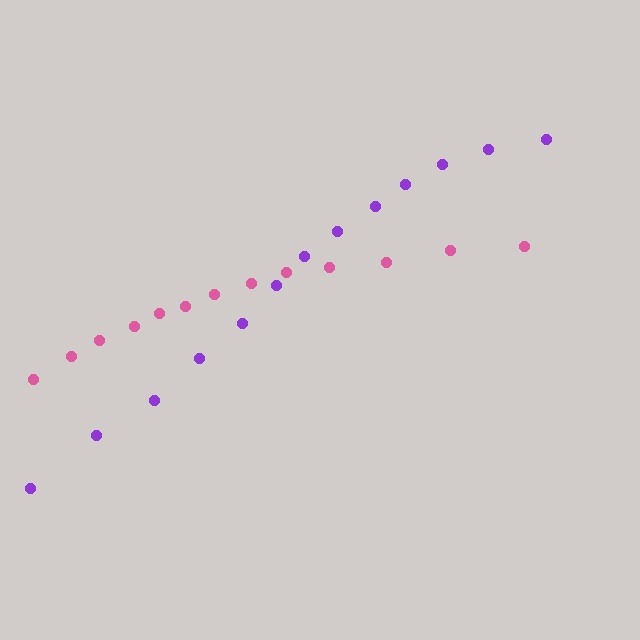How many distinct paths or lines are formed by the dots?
There are 2 distinct paths.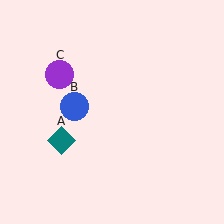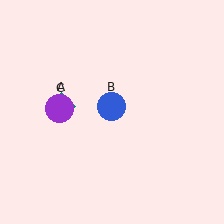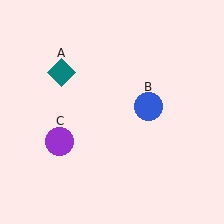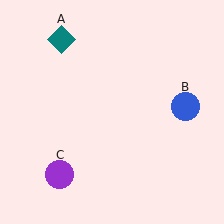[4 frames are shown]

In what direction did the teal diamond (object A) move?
The teal diamond (object A) moved up.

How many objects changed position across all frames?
3 objects changed position: teal diamond (object A), blue circle (object B), purple circle (object C).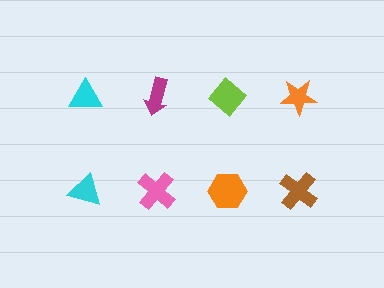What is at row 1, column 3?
A lime diamond.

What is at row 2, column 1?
A cyan triangle.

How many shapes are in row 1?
4 shapes.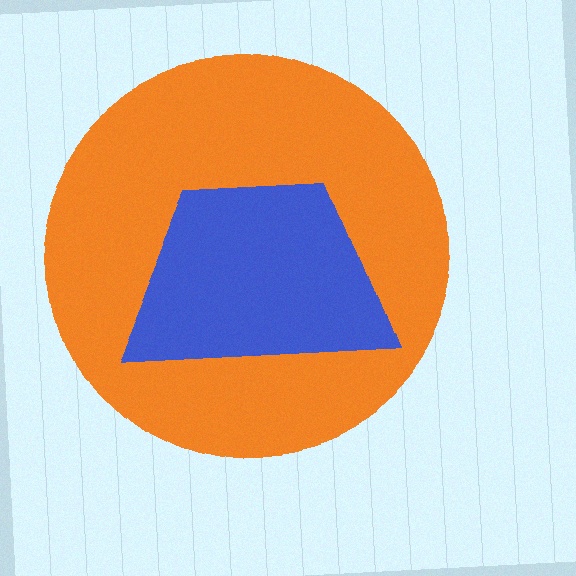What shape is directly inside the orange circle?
The blue trapezoid.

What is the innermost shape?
The blue trapezoid.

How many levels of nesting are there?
2.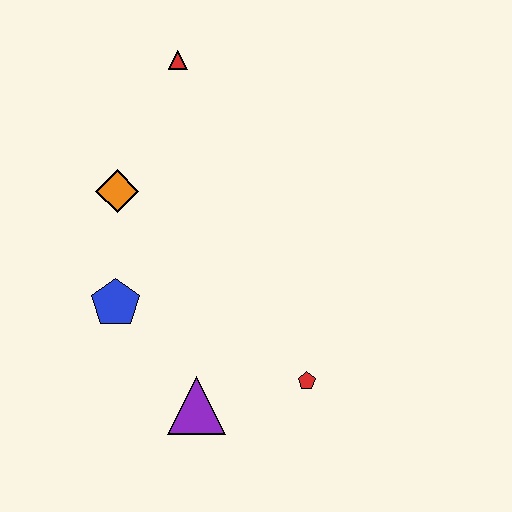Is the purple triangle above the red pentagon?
No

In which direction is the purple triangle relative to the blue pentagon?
The purple triangle is below the blue pentagon.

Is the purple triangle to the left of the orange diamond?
No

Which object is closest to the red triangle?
The orange diamond is closest to the red triangle.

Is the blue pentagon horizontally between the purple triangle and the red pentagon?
No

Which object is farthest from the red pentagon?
The red triangle is farthest from the red pentagon.